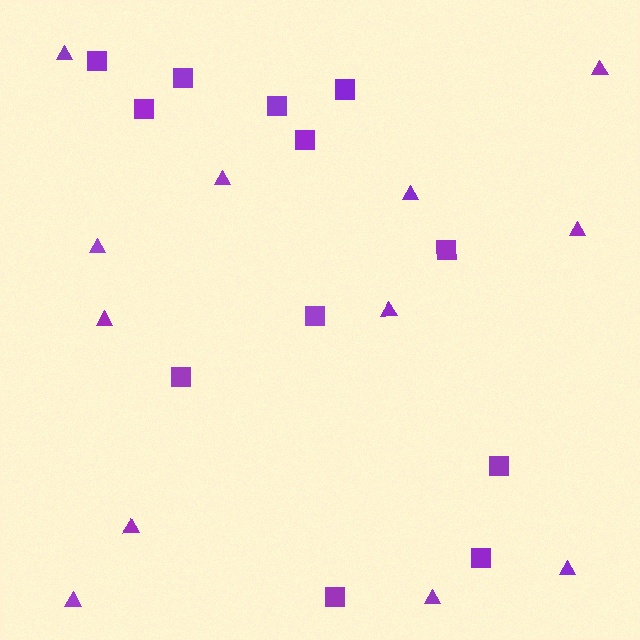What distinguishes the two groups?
There are 2 groups: one group of triangles (12) and one group of squares (12).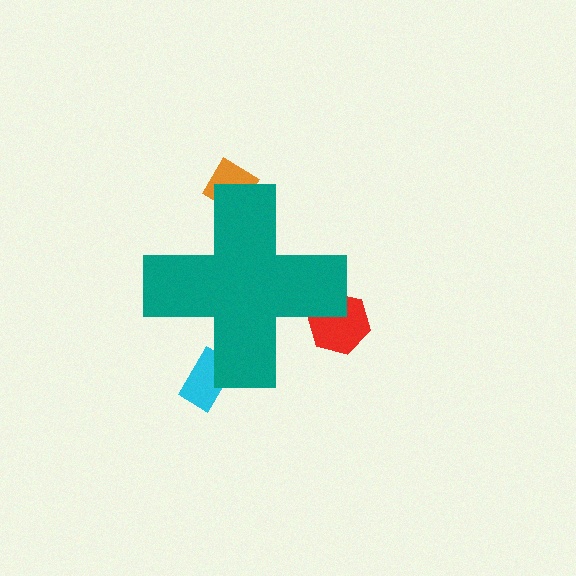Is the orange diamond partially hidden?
Yes, the orange diamond is partially hidden behind the teal cross.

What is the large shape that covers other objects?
A teal cross.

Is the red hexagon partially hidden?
Yes, the red hexagon is partially hidden behind the teal cross.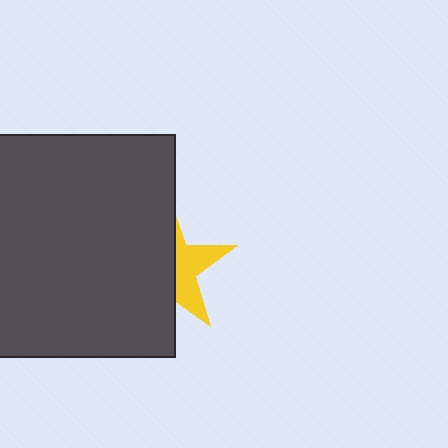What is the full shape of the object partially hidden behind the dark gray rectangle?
The partially hidden object is a yellow star.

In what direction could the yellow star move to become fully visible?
The yellow star could move right. That would shift it out from behind the dark gray rectangle entirely.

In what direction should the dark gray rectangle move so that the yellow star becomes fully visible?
The dark gray rectangle should move left. That is the shortest direction to clear the overlap and leave the yellow star fully visible.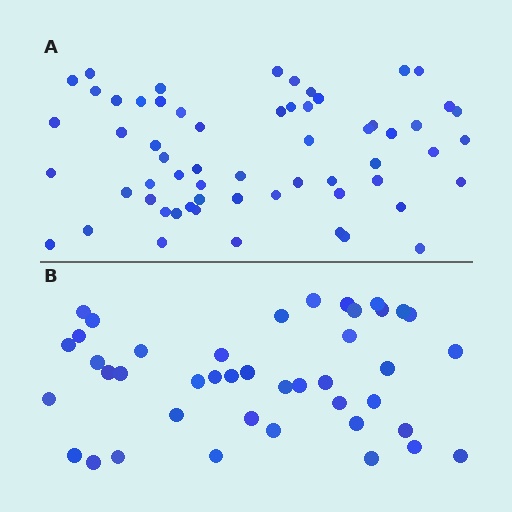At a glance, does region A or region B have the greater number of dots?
Region A (the top region) has more dots.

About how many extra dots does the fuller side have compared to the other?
Region A has approximately 20 more dots than region B.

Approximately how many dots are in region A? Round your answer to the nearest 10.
About 60 dots.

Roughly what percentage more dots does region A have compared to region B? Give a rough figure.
About 45% more.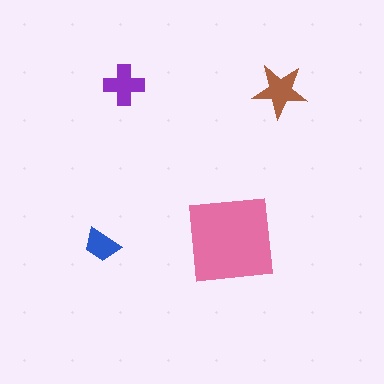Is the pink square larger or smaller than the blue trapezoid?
Larger.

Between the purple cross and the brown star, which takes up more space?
The brown star.